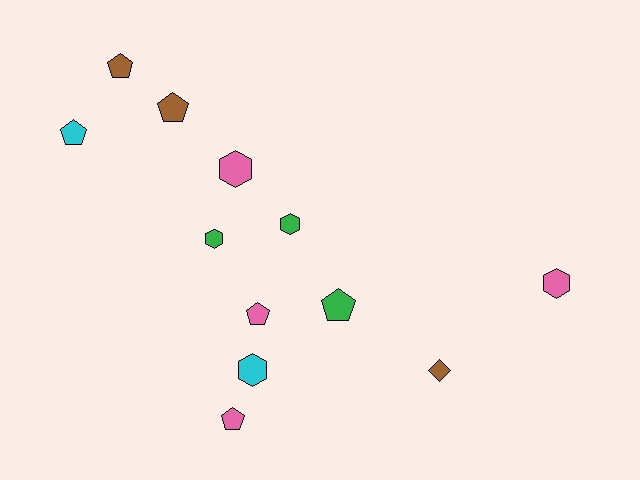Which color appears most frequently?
Pink, with 4 objects.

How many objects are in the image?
There are 12 objects.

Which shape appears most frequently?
Pentagon, with 6 objects.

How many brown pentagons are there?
There are 2 brown pentagons.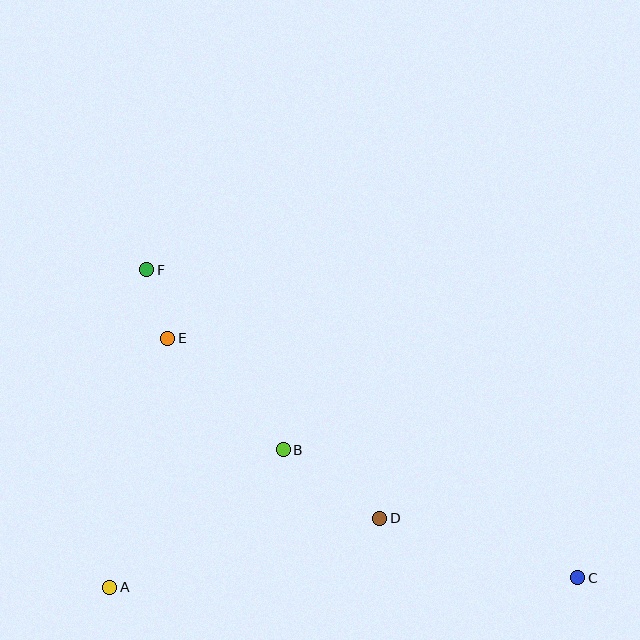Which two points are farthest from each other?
Points C and F are farthest from each other.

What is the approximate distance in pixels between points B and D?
The distance between B and D is approximately 118 pixels.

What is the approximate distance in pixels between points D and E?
The distance between D and E is approximately 278 pixels.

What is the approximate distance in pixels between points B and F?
The distance between B and F is approximately 226 pixels.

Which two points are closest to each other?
Points E and F are closest to each other.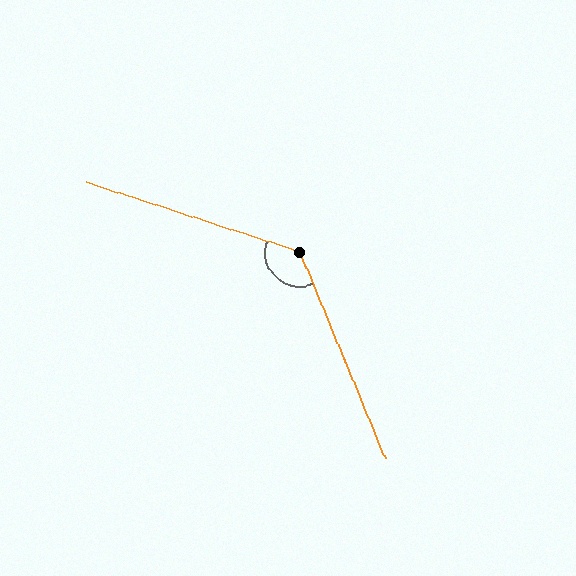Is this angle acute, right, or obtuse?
It is obtuse.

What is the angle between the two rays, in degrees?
Approximately 130 degrees.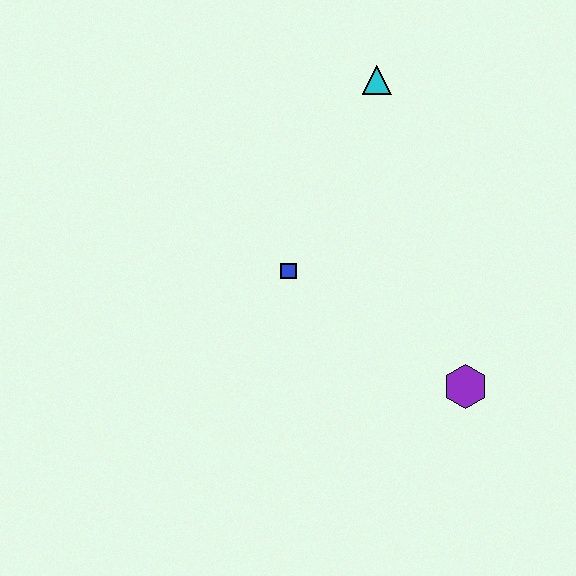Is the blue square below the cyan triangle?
Yes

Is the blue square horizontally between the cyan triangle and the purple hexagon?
No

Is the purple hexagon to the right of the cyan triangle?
Yes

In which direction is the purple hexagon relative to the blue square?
The purple hexagon is to the right of the blue square.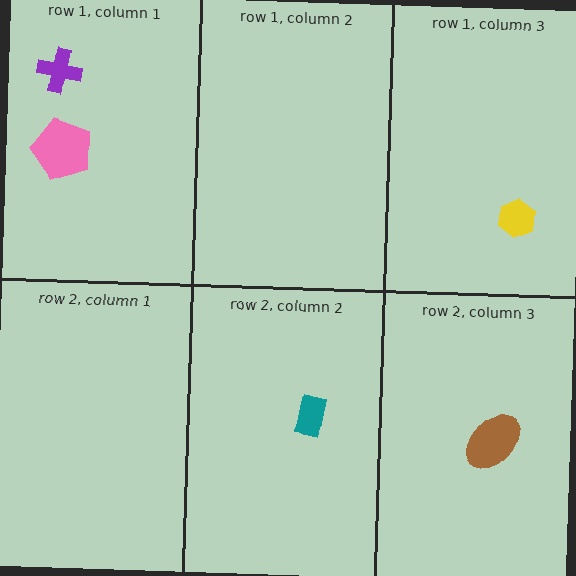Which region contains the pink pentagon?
The row 1, column 1 region.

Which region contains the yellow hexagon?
The row 1, column 3 region.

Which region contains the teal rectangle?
The row 2, column 2 region.